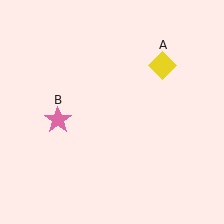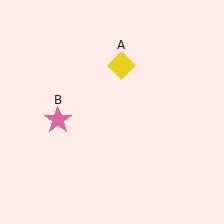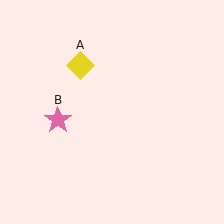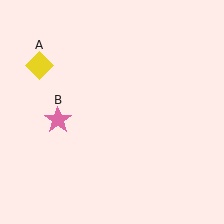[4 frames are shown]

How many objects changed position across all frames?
1 object changed position: yellow diamond (object A).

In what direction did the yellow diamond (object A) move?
The yellow diamond (object A) moved left.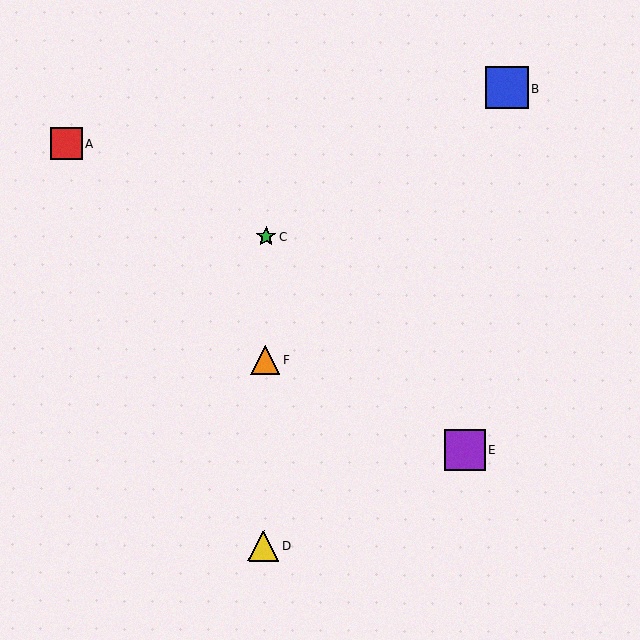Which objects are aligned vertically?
Objects C, D, F are aligned vertically.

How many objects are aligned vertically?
3 objects (C, D, F) are aligned vertically.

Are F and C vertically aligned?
Yes, both are at x≈265.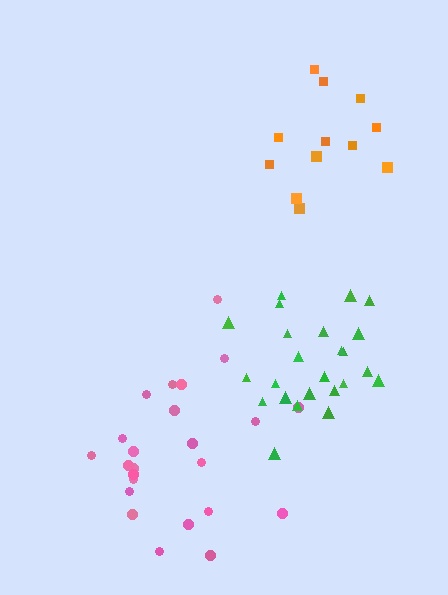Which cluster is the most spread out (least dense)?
Orange.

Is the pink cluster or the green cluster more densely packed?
Green.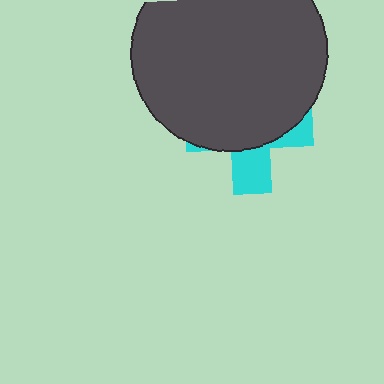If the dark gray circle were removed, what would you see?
You would see the complete cyan cross.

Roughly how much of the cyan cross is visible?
A small part of it is visible (roughly 31%).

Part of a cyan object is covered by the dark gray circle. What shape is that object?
It is a cross.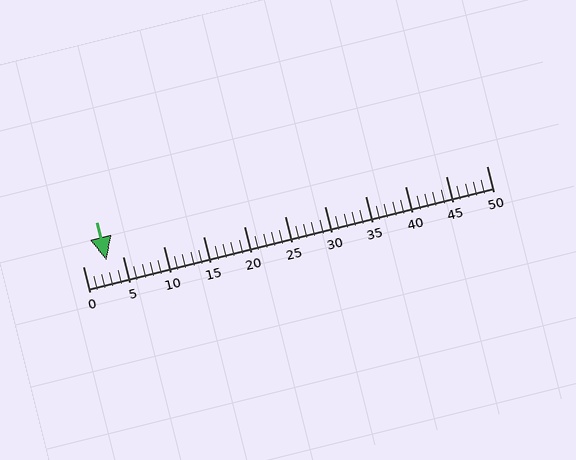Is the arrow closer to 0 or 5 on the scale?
The arrow is closer to 5.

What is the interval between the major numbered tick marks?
The major tick marks are spaced 5 units apart.